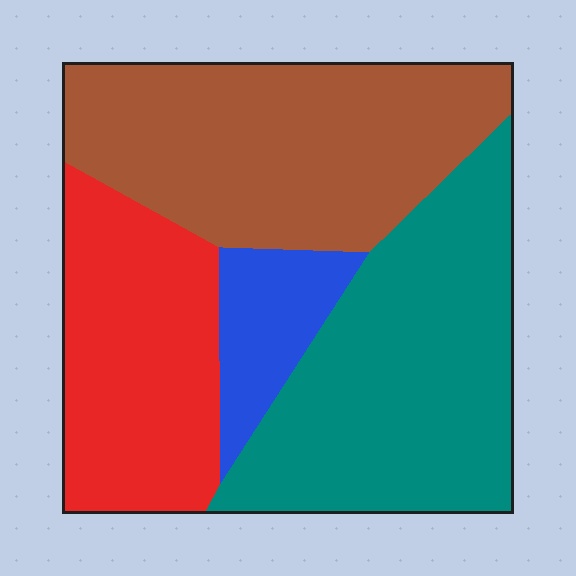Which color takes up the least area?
Blue, at roughly 10%.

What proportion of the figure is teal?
Teal takes up about one third (1/3) of the figure.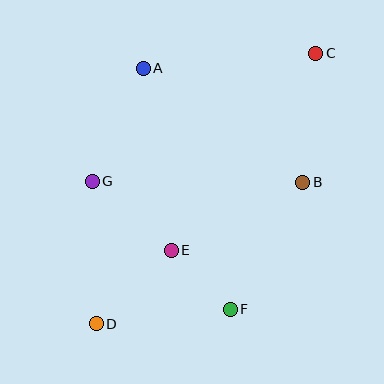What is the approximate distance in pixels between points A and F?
The distance between A and F is approximately 256 pixels.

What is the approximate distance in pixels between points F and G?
The distance between F and G is approximately 188 pixels.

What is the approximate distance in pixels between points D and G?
The distance between D and G is approximately 143 pixels.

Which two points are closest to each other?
Points E and F are closest to each other.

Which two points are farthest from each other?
Points C and D are farthest from each other.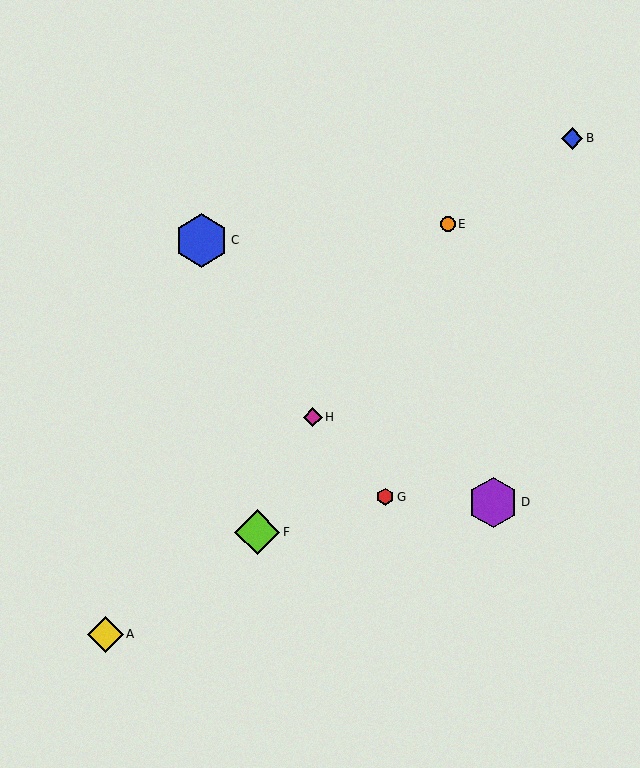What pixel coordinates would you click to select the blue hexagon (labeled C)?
Click at (201, 241) to select the blue hexagon C.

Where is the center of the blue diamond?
The center of the blue diamond is at (572, 138).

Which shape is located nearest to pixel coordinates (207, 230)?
The blue hexagon (labeled C) at (201, 241) is nearest to that location.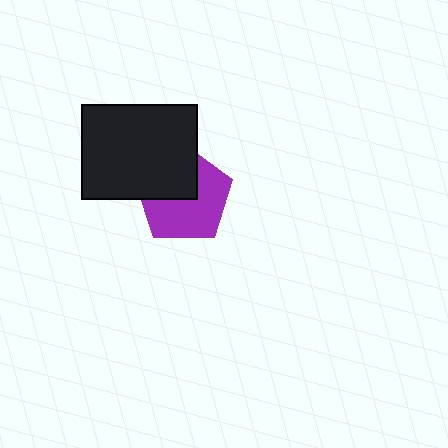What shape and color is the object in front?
The object in front is a black rectangle.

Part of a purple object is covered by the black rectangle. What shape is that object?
It is a pentagon.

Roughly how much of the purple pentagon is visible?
About half of it is visible (roughly 61%).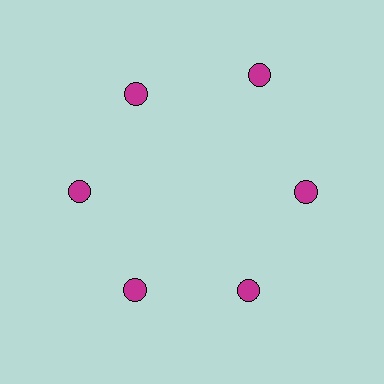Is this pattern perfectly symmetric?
No. The 6 magenta circles are arranged in a ring, but one element near the 1 o'clock position is pushed outward from the center, breaking the 6-fold rotational symmetry.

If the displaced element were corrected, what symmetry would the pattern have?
It would have 6-fold rotational symmetry — the pattern would map onto itself every 60 degrees.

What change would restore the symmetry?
The symmetry would be restored by moving it inward, back onto the ring so that all 6 circles sit at equal angles and equal distance from the center.